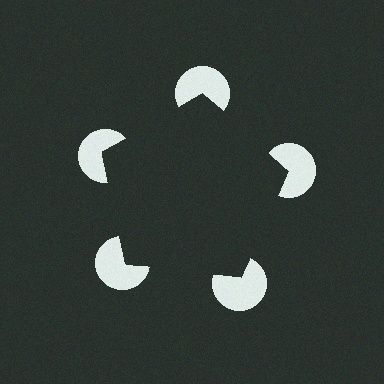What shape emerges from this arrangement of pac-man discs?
An illusory pentagon — its edges are inferred from the aligned wedge cuts in the pac-man discs, not physically drawn.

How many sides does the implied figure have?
5 sides.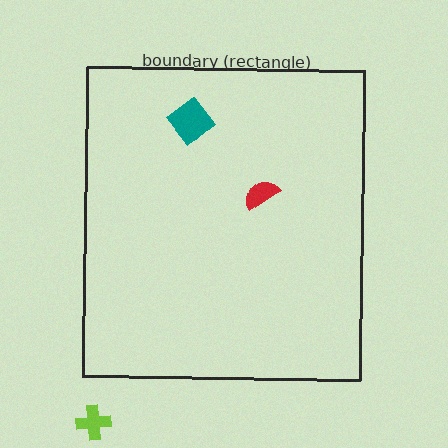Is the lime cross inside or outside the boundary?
Outside.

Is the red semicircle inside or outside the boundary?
Inside.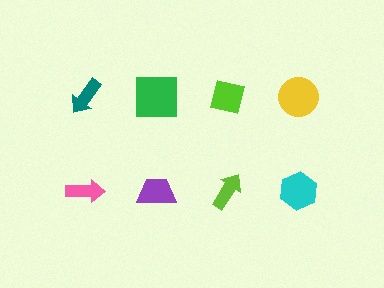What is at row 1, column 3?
A lime square.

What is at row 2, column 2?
A purple trapezoid.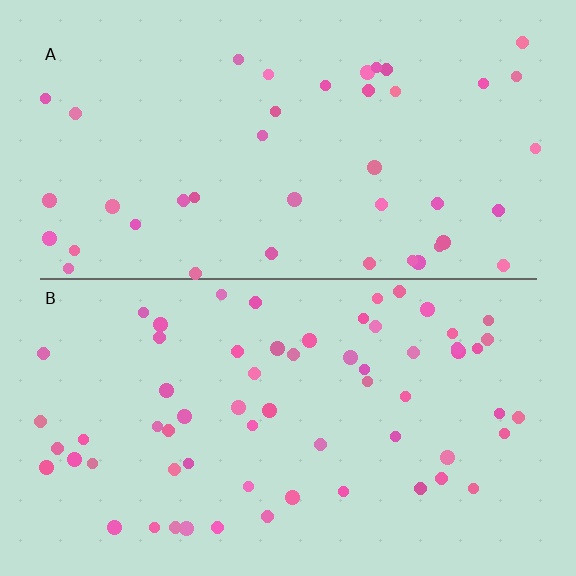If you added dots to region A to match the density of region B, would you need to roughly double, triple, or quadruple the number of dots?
Approximately double.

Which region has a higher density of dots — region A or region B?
B (the bottom).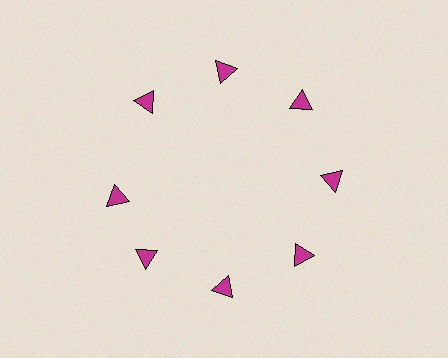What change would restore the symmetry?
The symmetry would be restored by rotating it back into even spacing with its neighbors so that all 8 triangles sit at equal angles and equal distance from the center.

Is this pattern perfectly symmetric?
No. The 8 magenta triangles are arranged in a ring, but one element near the 9 o'clock position is rotated out of alignment along the ring, breaking the 8-fold rotational symmetry.